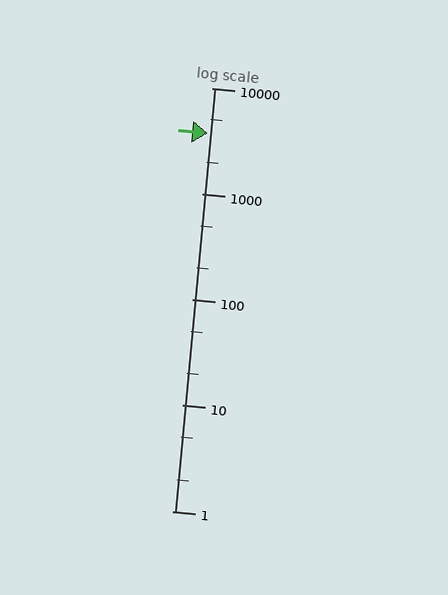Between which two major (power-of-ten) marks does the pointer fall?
The pointer is between 1000 and 10000.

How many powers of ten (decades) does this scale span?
The scale spans 4 decades, from 1 to 10000.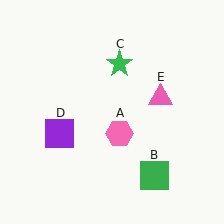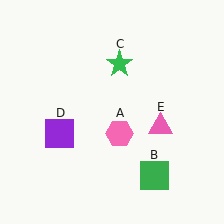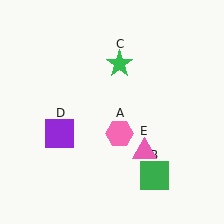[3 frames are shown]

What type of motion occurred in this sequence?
The pink triangle (object E) rotated clockwise around the center of the scene.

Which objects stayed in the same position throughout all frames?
Pink hexagon (object A) and green square (object B) and green star (object C) and purple square (object D) remained stationary.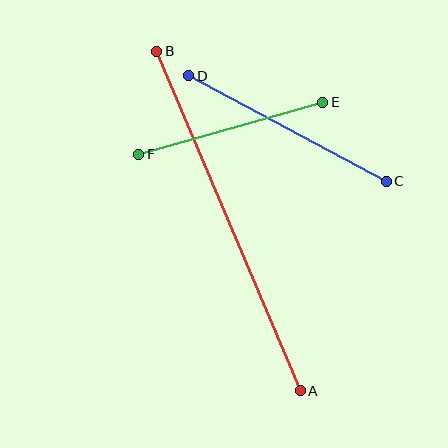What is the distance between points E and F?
The distance is approximately 191 pixels.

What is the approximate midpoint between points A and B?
The midpoint is at approximately (229, 221) pixels.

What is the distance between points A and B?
The distance is approximately 369 pixels.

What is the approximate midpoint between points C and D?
The midpoint is at approximately (288, 129) pixels.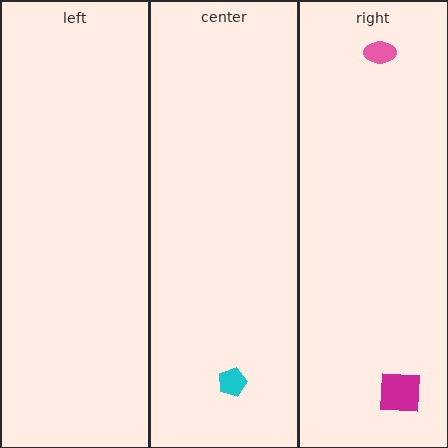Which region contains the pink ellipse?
The right region.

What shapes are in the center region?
The cyan pentagon.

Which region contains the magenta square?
The right region.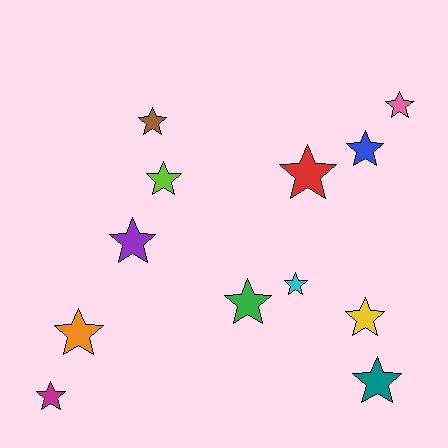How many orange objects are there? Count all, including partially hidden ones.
There is 1 orange object.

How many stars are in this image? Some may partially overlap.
There are 12 stars.